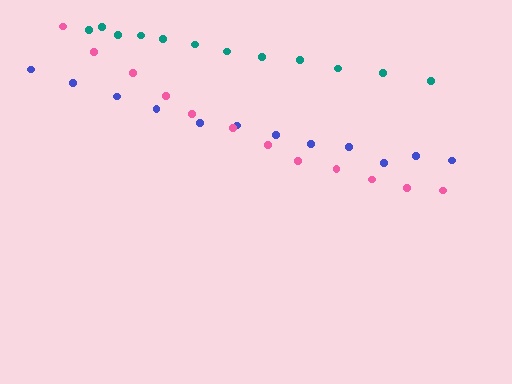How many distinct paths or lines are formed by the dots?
There are 3 distinct paths.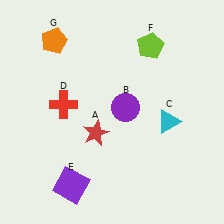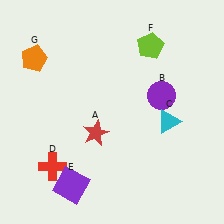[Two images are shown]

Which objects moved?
The objects that moved are: the purple circle (B), the red cross (D), the orange pentagon (G).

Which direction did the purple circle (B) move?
The purple circle (B) moved right.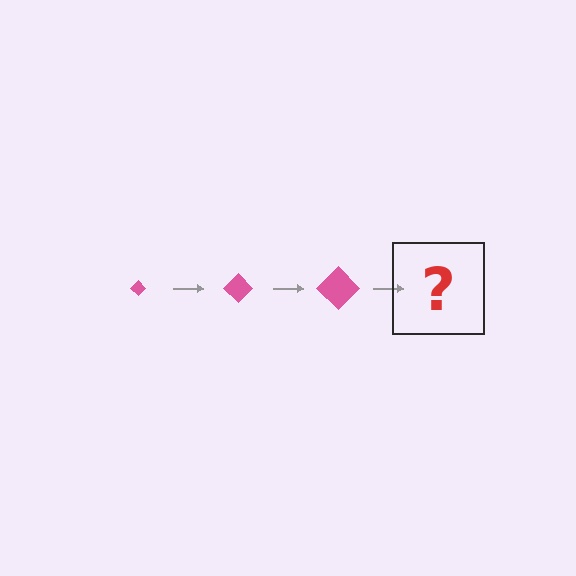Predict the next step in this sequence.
The next step is a pink diamond, larger than the previous one.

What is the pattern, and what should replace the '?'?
The pattern is that the diamond gets progressively larger each step. The '?' should be a pink diamond, larger than the previous one.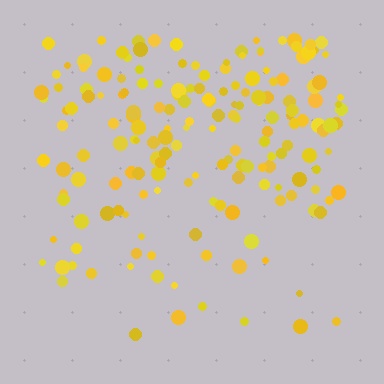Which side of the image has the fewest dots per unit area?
The bottom.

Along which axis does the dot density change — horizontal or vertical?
Vertical.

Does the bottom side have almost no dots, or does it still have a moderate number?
Still a moderate number, just noticeably fewer than the top.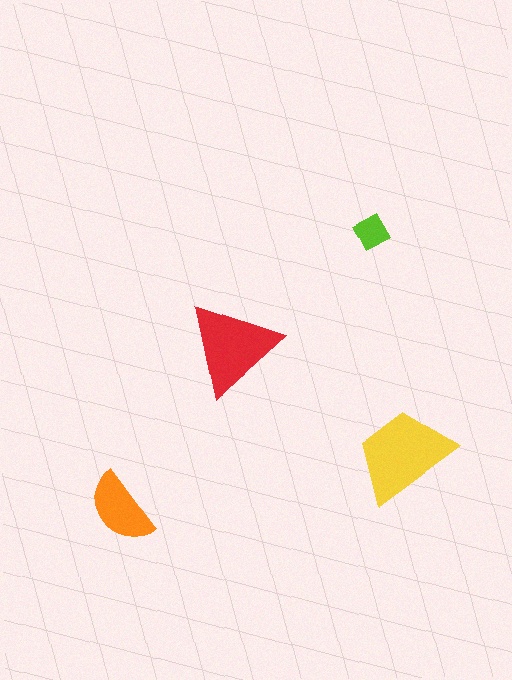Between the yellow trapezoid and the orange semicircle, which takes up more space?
The yellow trapezoid.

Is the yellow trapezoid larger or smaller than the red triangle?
Larger.